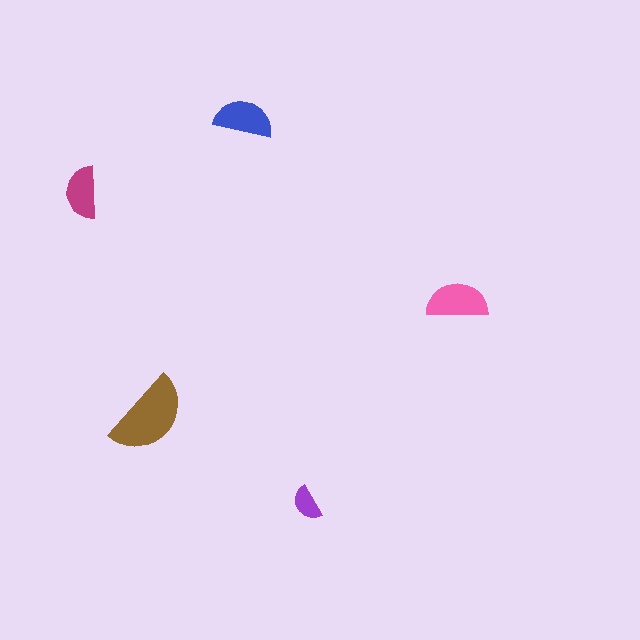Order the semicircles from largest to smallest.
the brown one, the pink one, the blue one, the magenta one, the purple one.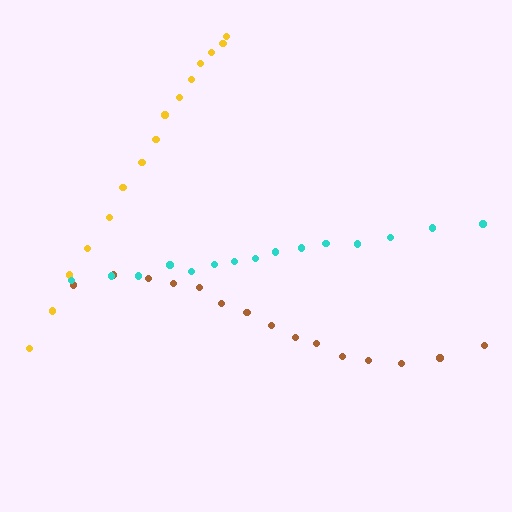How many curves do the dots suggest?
There are 3 distinct paths.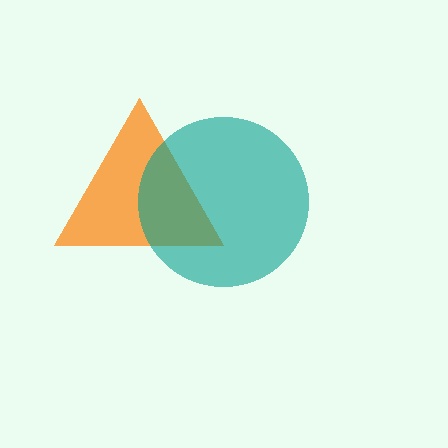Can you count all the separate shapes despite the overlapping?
Yes, there are 2 separate shapes.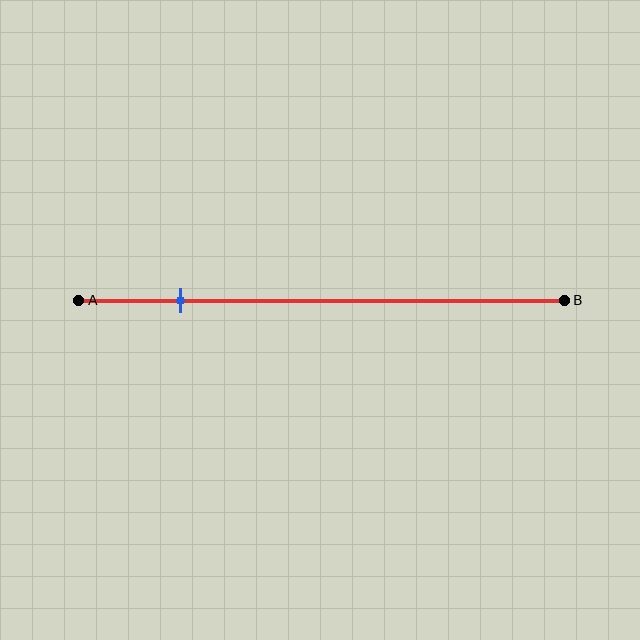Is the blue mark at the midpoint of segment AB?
No, the mark is at about 20% from A, not at the 50% midpoint.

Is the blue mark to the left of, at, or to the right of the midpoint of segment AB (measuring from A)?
The blue mark is to the left of the midpoint of segment AB.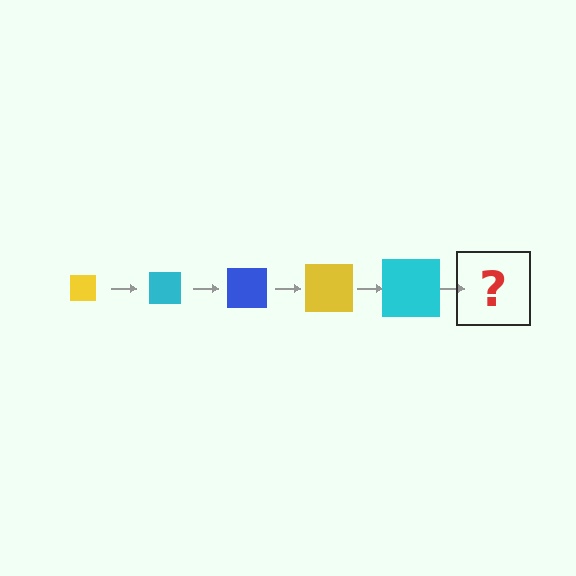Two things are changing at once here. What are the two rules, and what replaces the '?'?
The two rules are that the square grows larger each step and the color cycles through yellow, cyan, and blue. The '?' should be a blue square, larger than the previous one.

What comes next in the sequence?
The next element should be a blue square, larger than the previous one.